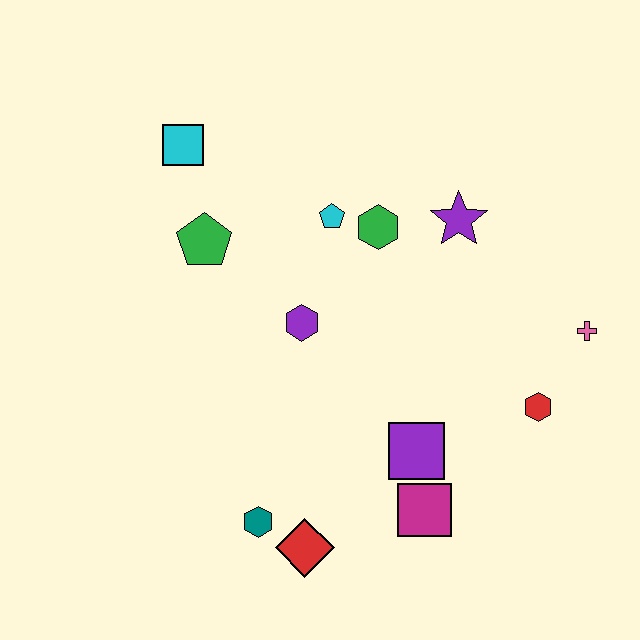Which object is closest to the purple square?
The magenta square is closest to the purple square.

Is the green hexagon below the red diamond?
No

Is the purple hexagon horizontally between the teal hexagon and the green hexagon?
Yes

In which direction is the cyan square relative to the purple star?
The cyan square is to the left of the purple star.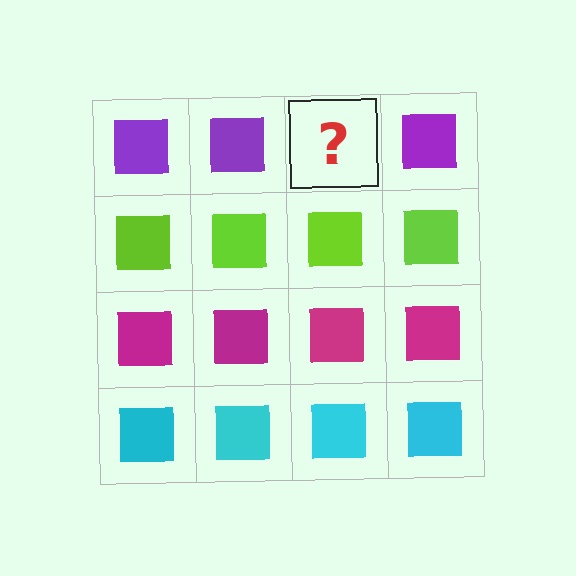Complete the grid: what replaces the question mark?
The question mark should be replaced with a purple square.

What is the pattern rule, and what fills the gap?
The rule is that each row has a consistent color. The gap should be filled with a purple square.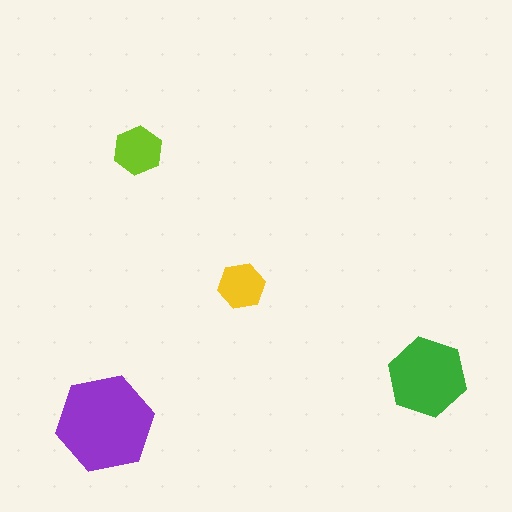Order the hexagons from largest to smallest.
the purple one, the green one, the lime one, the yellow one.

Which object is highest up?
The lime hexagon is topmost.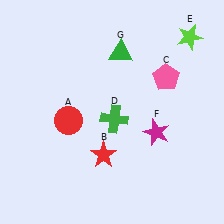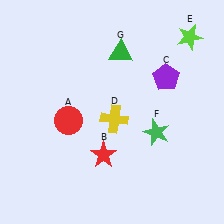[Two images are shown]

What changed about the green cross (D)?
In Image 1, D is green. In Image 2, it changed to yellow.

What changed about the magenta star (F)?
In Image 1, F is magenta. In Image 2, it changed to green.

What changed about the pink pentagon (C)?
In Image 1, C is pink. In Image 2, it changed to purple.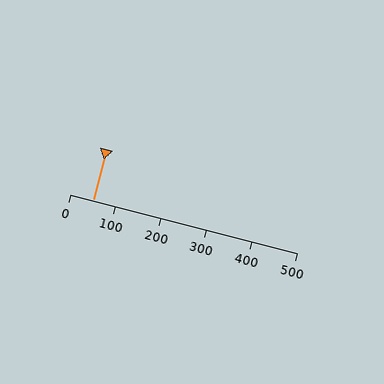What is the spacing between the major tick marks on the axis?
The major ticks are spaced 100 apart.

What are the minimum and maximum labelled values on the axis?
The axis runs from 0 to 500.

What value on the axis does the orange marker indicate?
The marker indicates approximately 50.